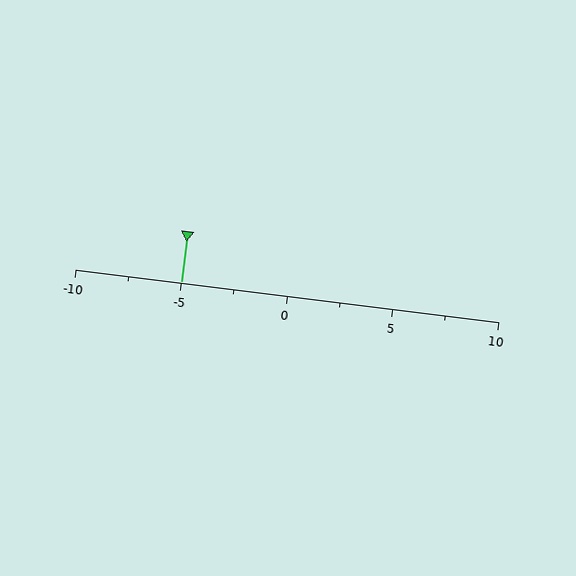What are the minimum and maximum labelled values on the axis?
The axis runs from -10 to 10.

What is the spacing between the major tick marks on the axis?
The major ticks are spaced 5 apart.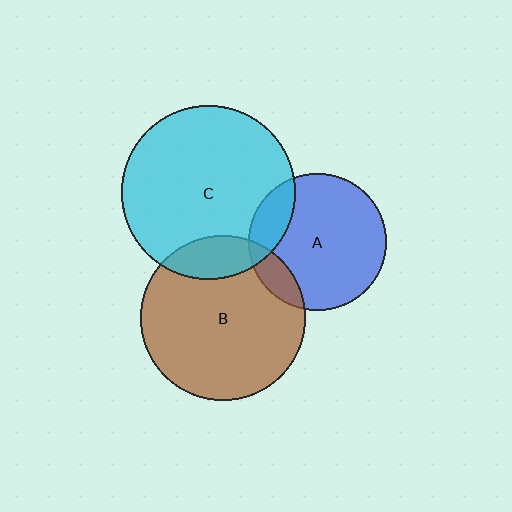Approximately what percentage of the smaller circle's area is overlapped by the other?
Approximately 15%.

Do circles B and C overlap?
Yes.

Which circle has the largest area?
Circle C (cyan).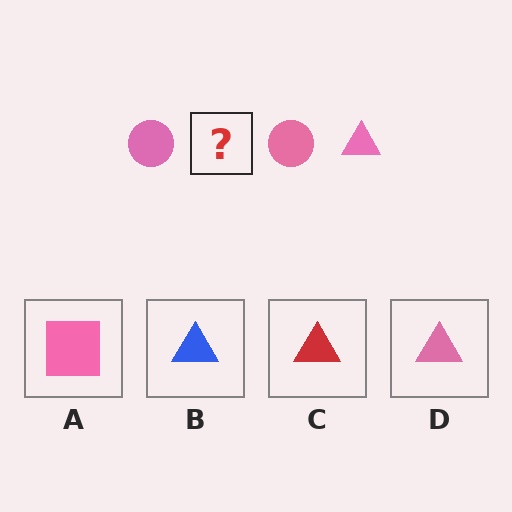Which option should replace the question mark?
Option D.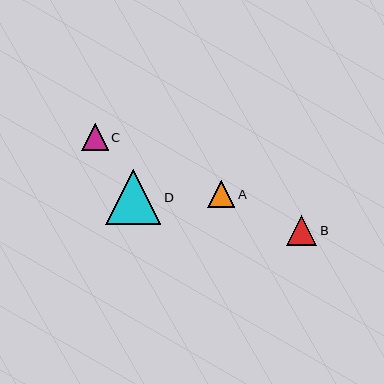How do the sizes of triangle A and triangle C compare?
Triangle A and triangle C are approximately the same size.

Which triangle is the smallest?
Triangle C is the smallest with a size of approximately 26 pixels.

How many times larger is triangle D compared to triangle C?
Triangle D is approximately 2.1 times the size of triangle C.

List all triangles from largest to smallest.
From largest to smallest: D, B, A, C.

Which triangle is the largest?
Triangle D is the largest with a size of approximately 55 pixels.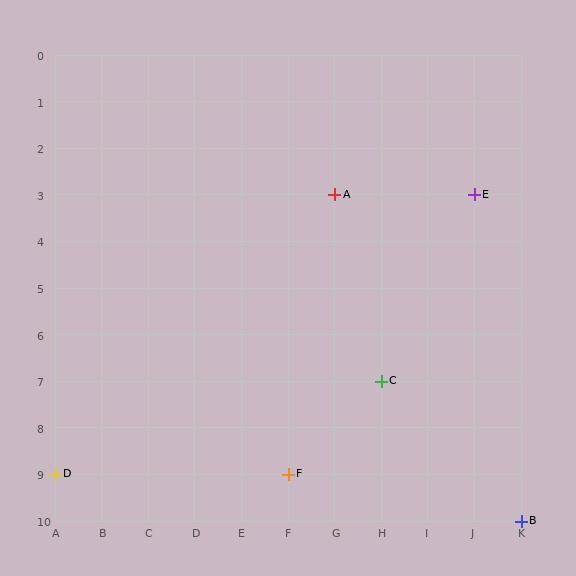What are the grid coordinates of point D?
Point D is at grid coordinates (A, 9).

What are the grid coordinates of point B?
Point B is at grid coordinates (K, 10).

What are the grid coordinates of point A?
Point A is at grid coordinates (G, 3).